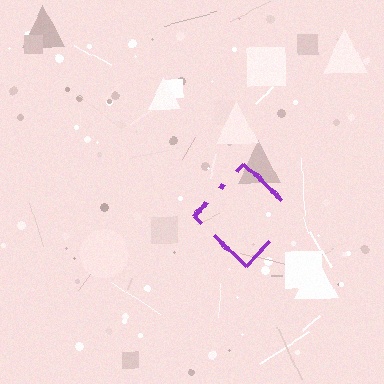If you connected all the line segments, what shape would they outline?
They would outline a diamond.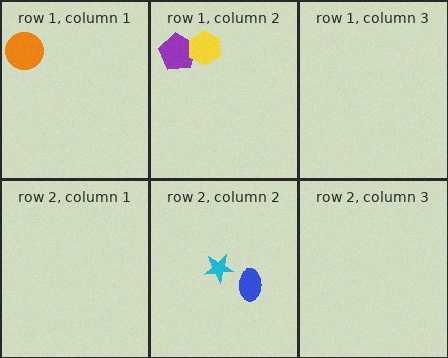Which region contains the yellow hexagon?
The row 1, column 2 region.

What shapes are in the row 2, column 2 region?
The cyan star, the blue ellipse.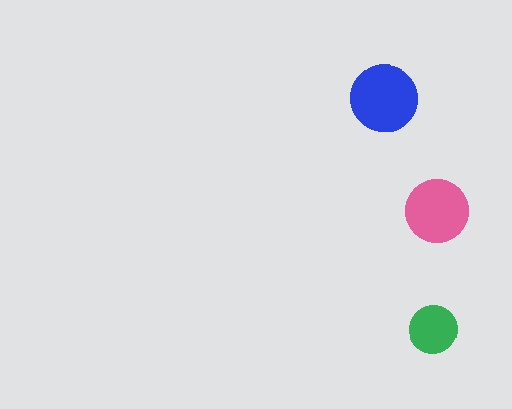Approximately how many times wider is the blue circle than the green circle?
About 1.5 times wider.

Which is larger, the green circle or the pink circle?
The pink one.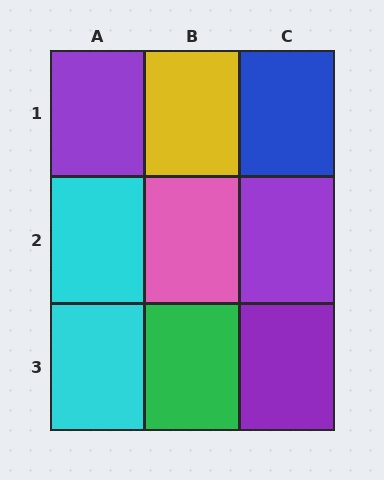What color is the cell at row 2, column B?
Pink.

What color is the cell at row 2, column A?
Cyan.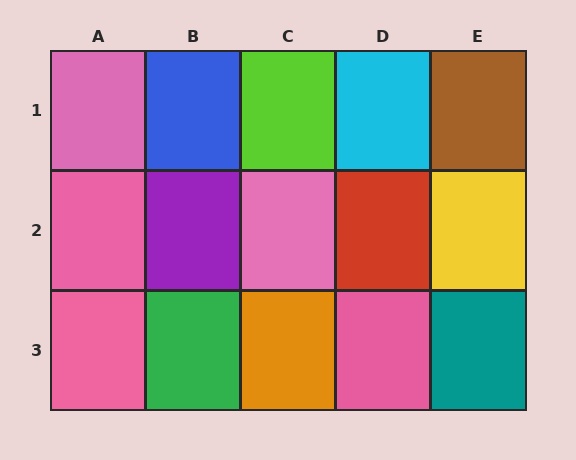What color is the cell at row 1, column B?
Blue.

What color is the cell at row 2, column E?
Yellow.